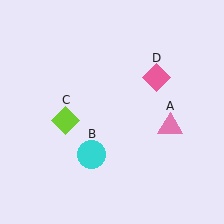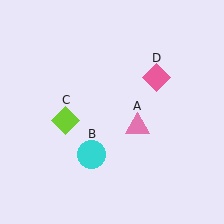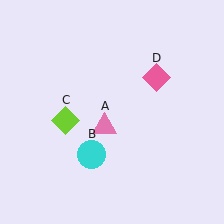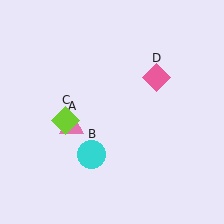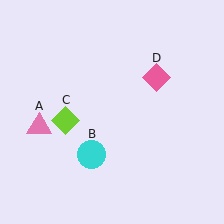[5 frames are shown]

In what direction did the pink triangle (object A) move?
The pink triangle (object A) moved left.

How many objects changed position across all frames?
1 object changed position: pink triangle (object A).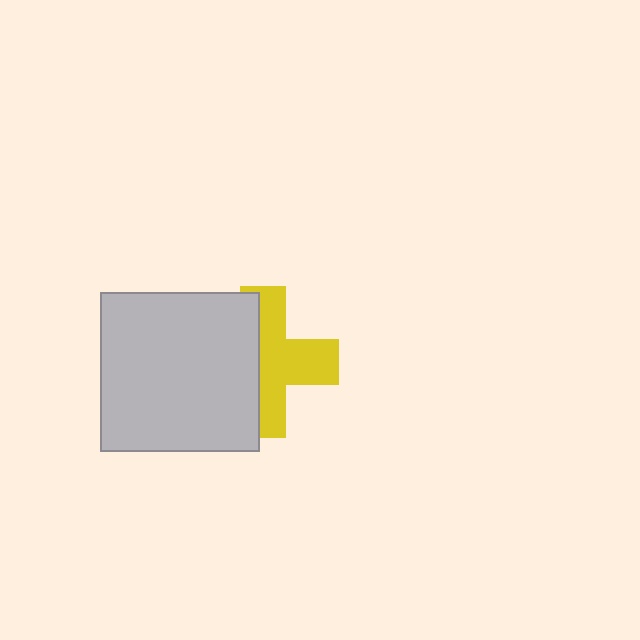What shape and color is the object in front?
The object in front is a light gray square.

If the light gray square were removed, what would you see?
You would see the complete yellow cross.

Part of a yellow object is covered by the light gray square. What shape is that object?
It is a cross.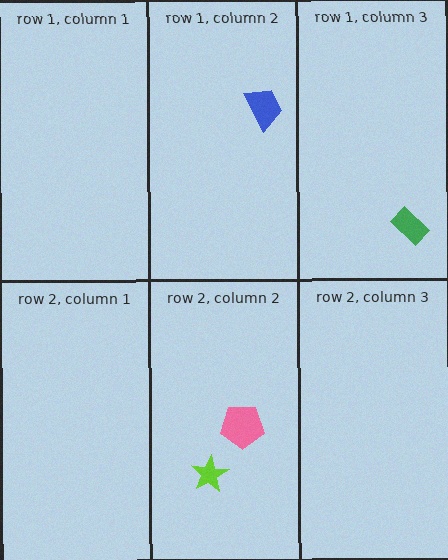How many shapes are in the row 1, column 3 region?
1.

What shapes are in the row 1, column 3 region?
The green rectangle.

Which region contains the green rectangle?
The row 1, column 3 region.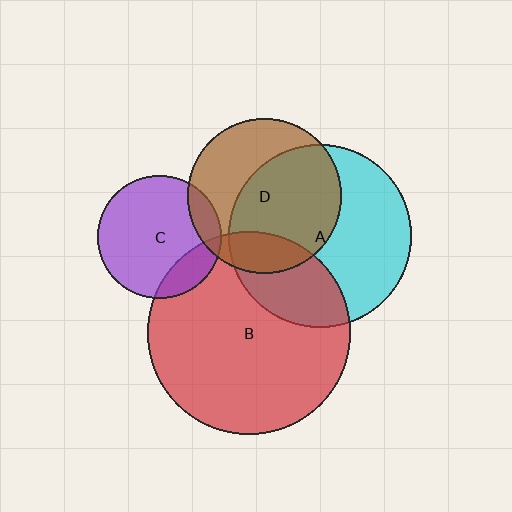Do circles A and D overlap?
Yes.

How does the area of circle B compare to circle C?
Approximately 2.7 times.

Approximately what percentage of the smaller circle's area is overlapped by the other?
Approximately 60%.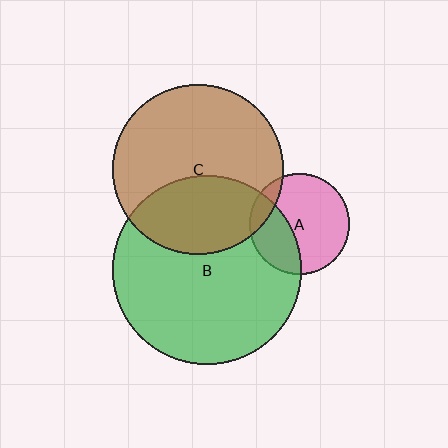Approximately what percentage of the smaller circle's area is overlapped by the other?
Approximately 10%.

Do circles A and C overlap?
Yes.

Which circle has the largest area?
Circle B (green).